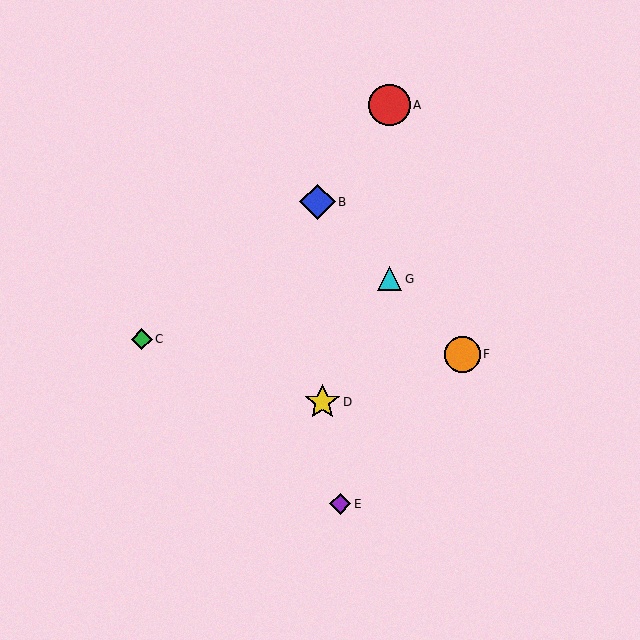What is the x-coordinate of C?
Object C is at x≈142.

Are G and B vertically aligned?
No, G is at x≈390 and B is at x≈317.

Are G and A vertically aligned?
Yes, both are at x≈390.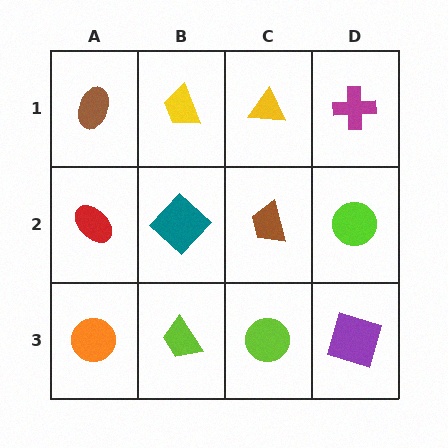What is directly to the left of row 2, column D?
A brown trapezoid.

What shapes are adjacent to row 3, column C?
A brown trapezoid (row 2, column C), a lime trapezoid (row 3, column B), a purple square (row 3, column D).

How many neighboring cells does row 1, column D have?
2.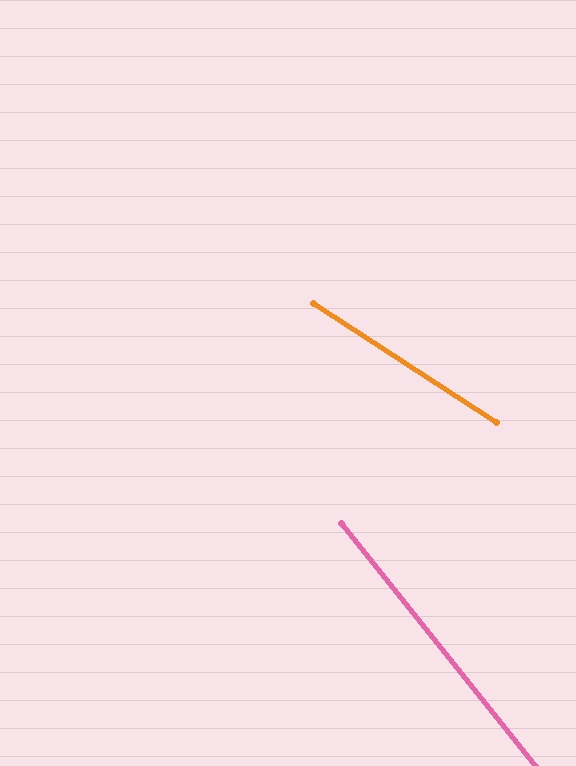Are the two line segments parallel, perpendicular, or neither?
Neither parallel nor perpendicular — they differ by about 18°.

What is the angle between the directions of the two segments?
Approximately 18 degrees.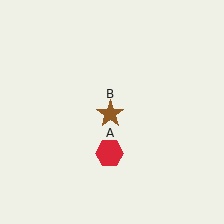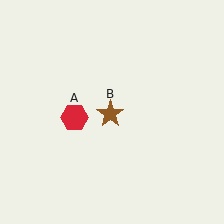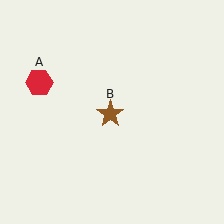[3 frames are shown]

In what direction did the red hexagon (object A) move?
The red hexagon (object A) moved up and to the left.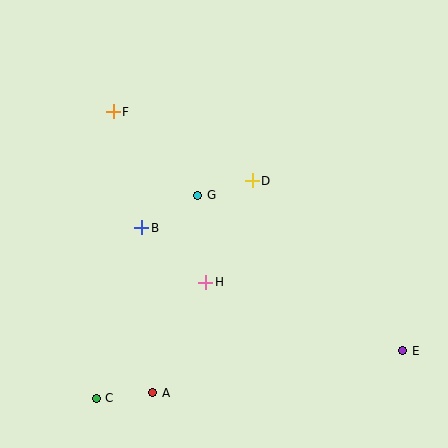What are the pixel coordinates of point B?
Point B is at (142, 228).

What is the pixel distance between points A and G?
The distance between A and G is 203 pixels.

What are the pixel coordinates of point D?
Point D is at (252, 181).